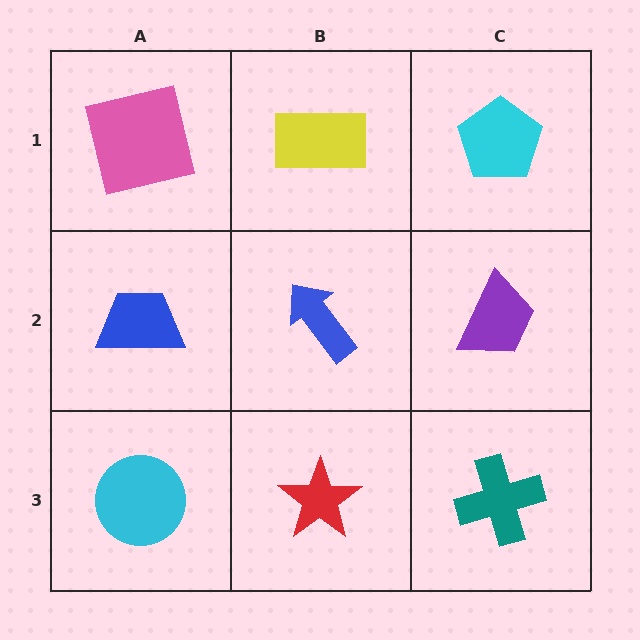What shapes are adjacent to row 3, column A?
A blue trapezoid (row 2, column A), a red star (row 3, column B).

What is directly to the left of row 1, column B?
A pink square.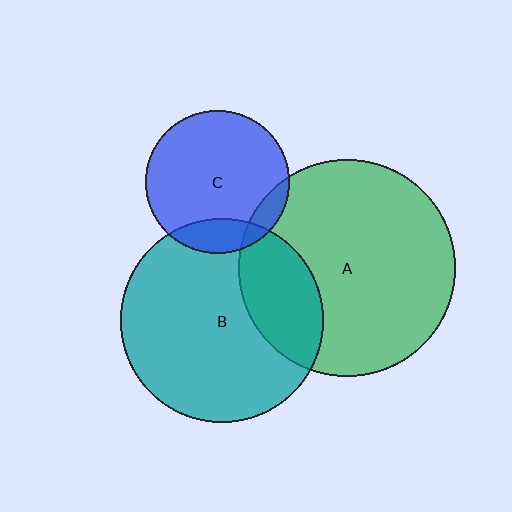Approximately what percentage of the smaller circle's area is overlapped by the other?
Approximately 15%.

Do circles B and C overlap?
Yes.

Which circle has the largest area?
Circle A (green).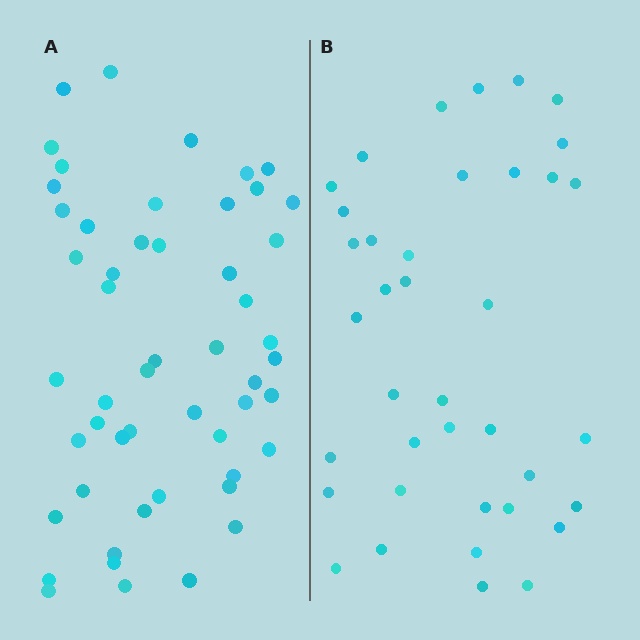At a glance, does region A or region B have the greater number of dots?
Region A (the left region) has more dots.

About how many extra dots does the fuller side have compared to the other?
Region A has approximately 15 more dots than region B.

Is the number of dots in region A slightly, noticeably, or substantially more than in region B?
Region A has noticeably more, but not dramatically so. The ratio is roughly 1.4 to 1.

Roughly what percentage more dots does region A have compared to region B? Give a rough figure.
About 35% more.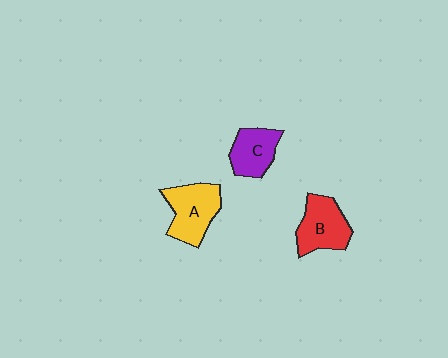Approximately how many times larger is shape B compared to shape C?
Approximately 1.2 times.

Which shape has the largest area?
Shape A (yellow).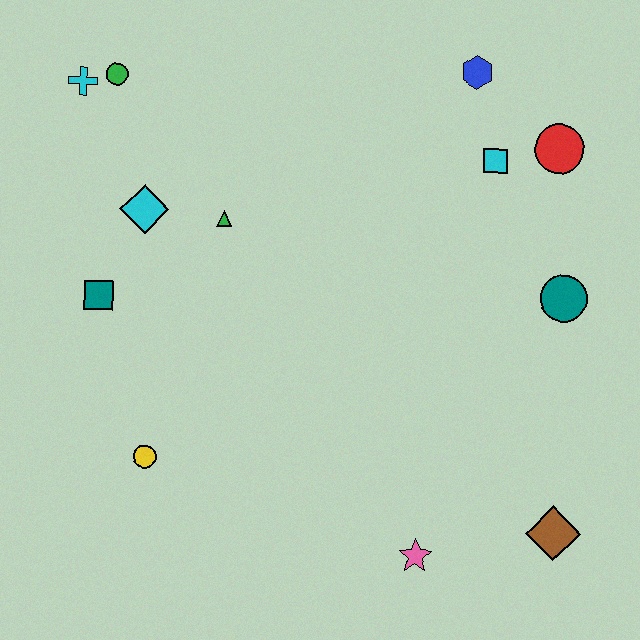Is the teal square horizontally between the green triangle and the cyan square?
No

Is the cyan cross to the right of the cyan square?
No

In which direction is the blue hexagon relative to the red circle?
The blue hexagon is to the left of the red circle.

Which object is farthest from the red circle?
The yellow circle is farthest from the red circle.